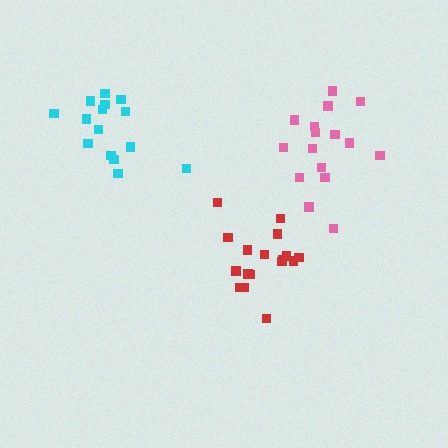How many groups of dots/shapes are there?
There are 3 groups.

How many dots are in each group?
Group 1: 15 dots, Group 2: 16 dots, Group 3: 17 dots (48 total).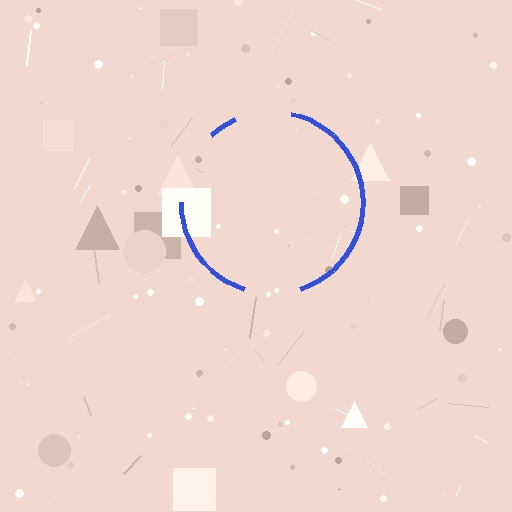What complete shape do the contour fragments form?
The contour fragments form a circle.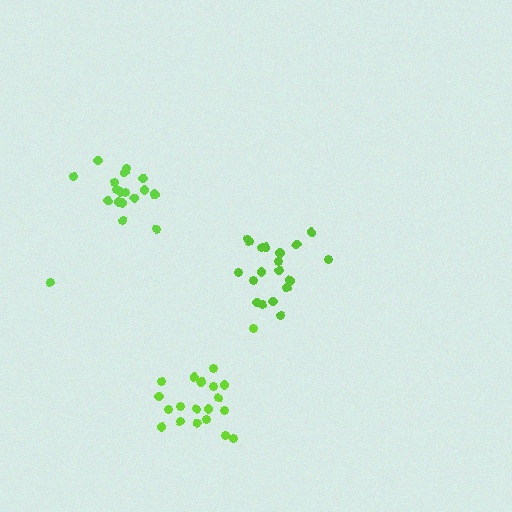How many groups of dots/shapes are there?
There are 3 groups.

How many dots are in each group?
Group 1: 18 dots, Group 2: 19 dots, Group 3: 20 dots (57 total).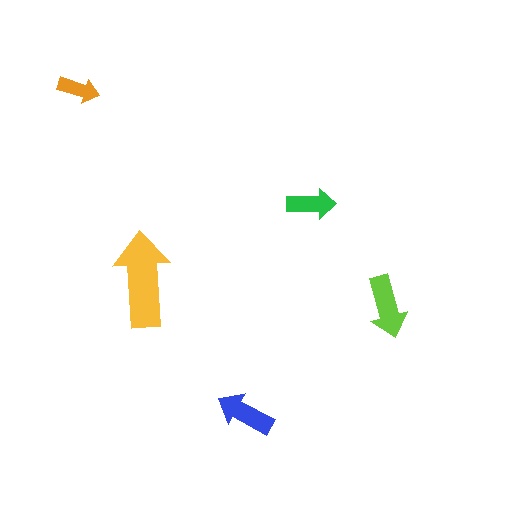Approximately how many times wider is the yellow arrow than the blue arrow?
About 1.5 times wider.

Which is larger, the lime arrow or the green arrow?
The lime one.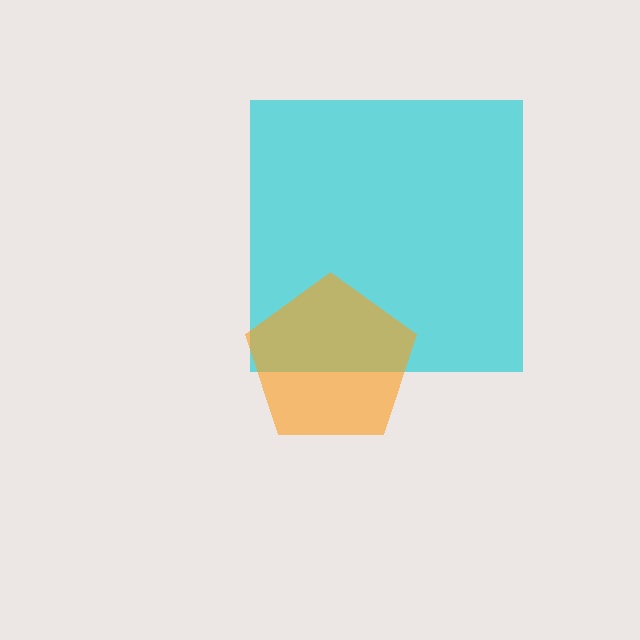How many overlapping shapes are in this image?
There are 2 overlapping shapes in the image.